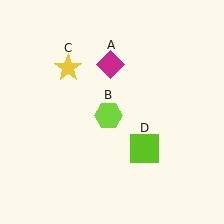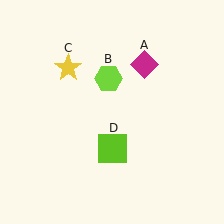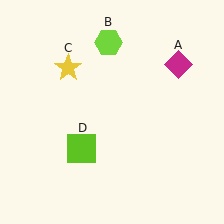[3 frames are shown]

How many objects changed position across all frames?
3 objects changed position: magenta diamond (object A), lime hexagon (object B), lime square (object D).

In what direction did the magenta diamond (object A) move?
The magenta diamond (object A) moved right.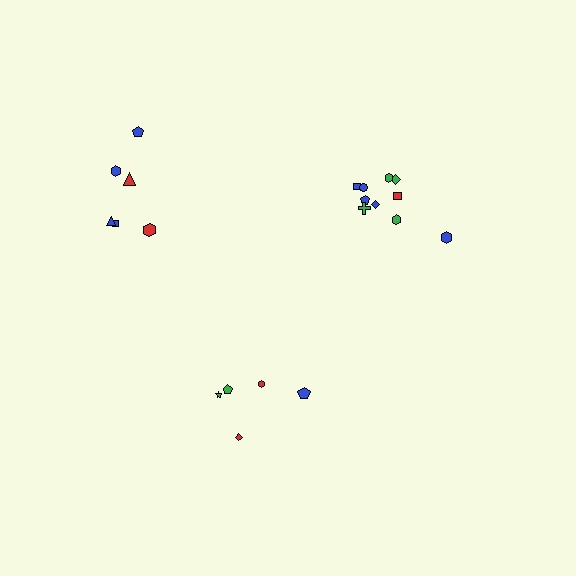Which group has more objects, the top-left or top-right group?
The top-right group.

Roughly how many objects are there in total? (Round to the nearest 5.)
Roughly 20 objects in total.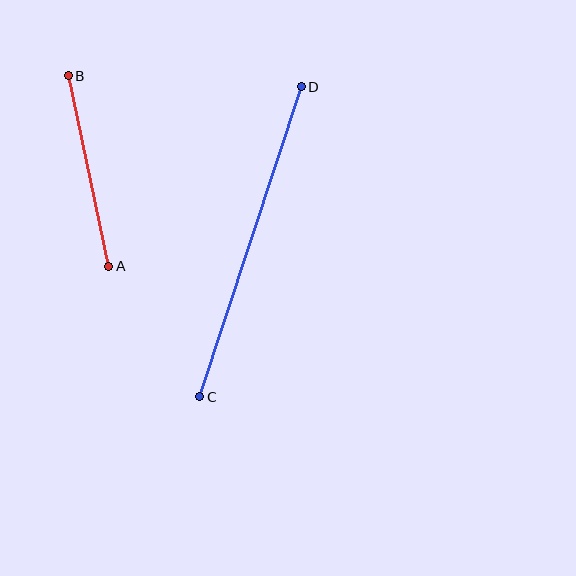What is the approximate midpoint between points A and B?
The midpoint is at approximately (88, 171) pixels.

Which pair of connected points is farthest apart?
Points C and D are farthest apart.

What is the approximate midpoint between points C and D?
The midpoint is at approximately (250, 242) pixels.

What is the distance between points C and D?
The distance is approximately 326 pixels.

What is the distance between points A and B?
The distance is approximately 195 pixels.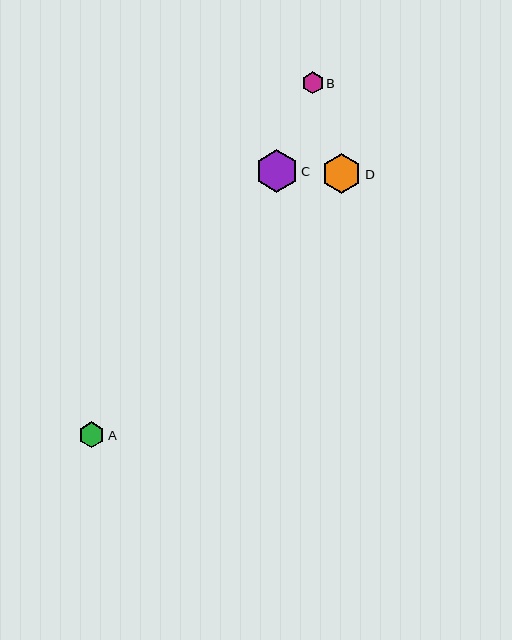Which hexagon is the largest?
Hexagon C is the largest with a size of approximately 43 pixels.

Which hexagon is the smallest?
Hexagon B is the smallest with a size of approximately 22 pixels.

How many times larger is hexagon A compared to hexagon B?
Hexagon A is approximately 1.2 times the size of hexagon B.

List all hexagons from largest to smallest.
From largest to smallest: C, D, A, B.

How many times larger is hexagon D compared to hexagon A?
Hexagon D is approximately 1.5 times the size of hexagon A.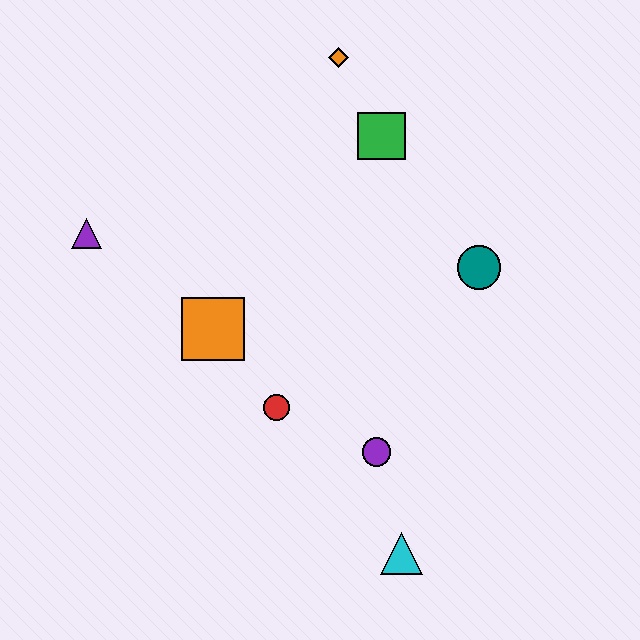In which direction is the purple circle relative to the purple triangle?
The purple circle is to the right of the purple triangle.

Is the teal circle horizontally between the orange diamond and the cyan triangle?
No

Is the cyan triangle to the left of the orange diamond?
No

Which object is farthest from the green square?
The cyan triangle is farthest from the green square.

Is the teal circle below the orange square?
No